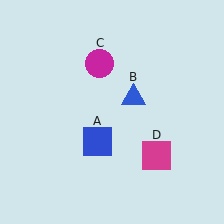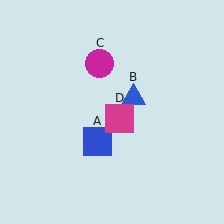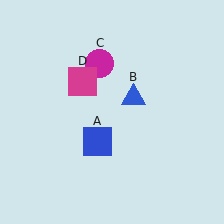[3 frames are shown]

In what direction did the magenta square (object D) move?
The magenta square (object D) moved up and to the left.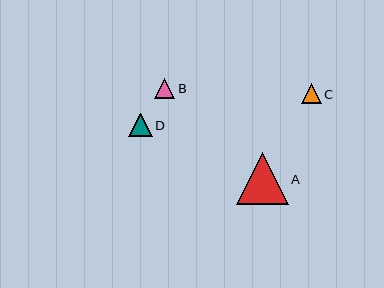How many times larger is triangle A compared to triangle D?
Triangle A is approximately 2.2 times the size of triangle D.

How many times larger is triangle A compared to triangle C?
Triangle A is approximately 2.6 times the size of triangle C.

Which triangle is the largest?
Triangle A is the largest with a size of approximately 52 pixels.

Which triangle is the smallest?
Triangle C is the smallest with a size of approximately 20 pixels.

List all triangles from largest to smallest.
From largest to smallest: A, D, B, C.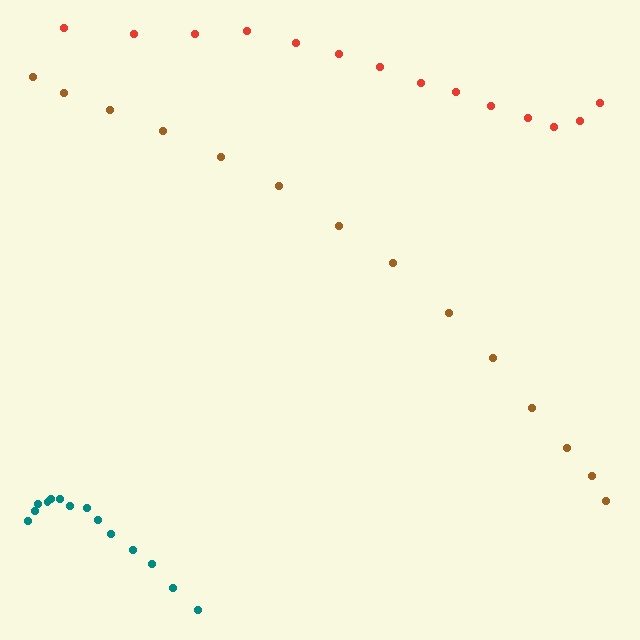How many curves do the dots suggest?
There are 3 distinct paths.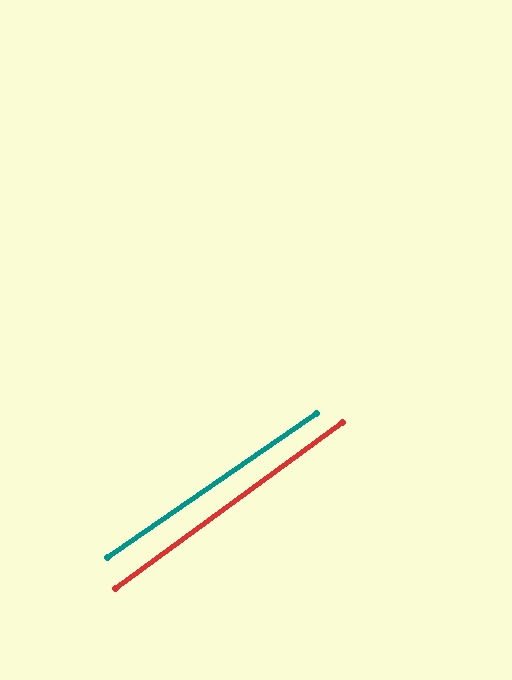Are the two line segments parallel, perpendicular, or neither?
Parallel — their directions differ by only 1.7°.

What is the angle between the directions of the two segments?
Approximately 2 degrees.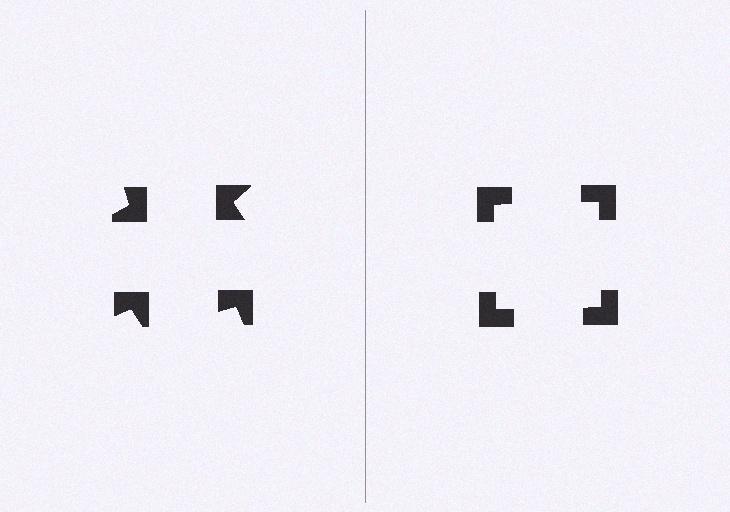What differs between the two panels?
The notched squares are positioned identically on both sides; only the wedge orientations differ. On the right they align to a square; on the left they are misaligned.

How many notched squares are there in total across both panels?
8 — 4 on each side.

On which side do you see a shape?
An illusory square appears on the right side. On the left side the wedge cuts are rotated, so no coherent shape forms.